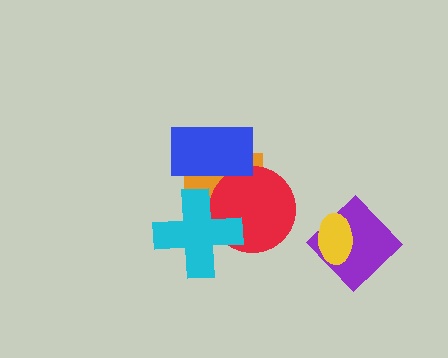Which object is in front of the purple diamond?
The yellow ellipse is in front of the purple diamond.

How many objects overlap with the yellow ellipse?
1 object overlaps with the yellow ellipse.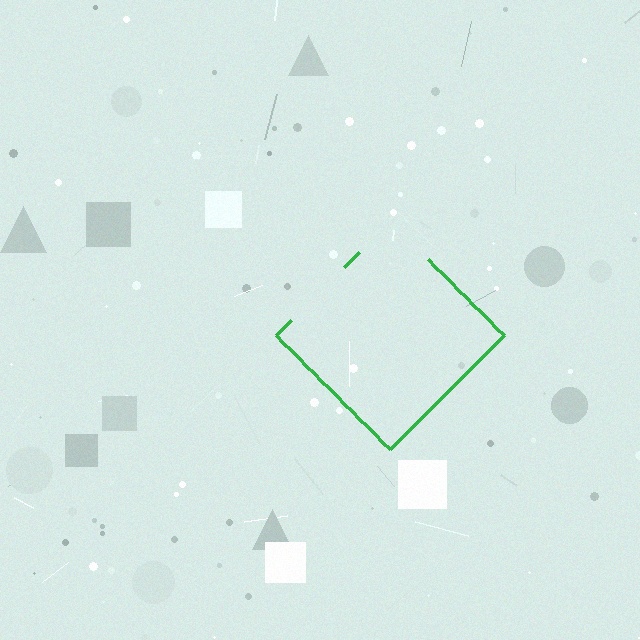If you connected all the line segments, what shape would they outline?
They would outline a diamond.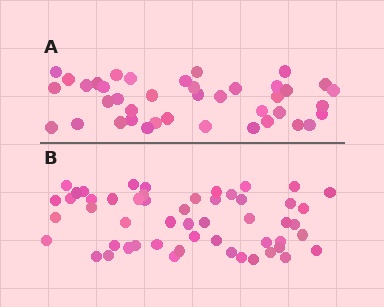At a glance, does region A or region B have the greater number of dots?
Region B (the bottom region) has more dots.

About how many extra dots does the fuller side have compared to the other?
Region B has approximately 15 more dots than region A.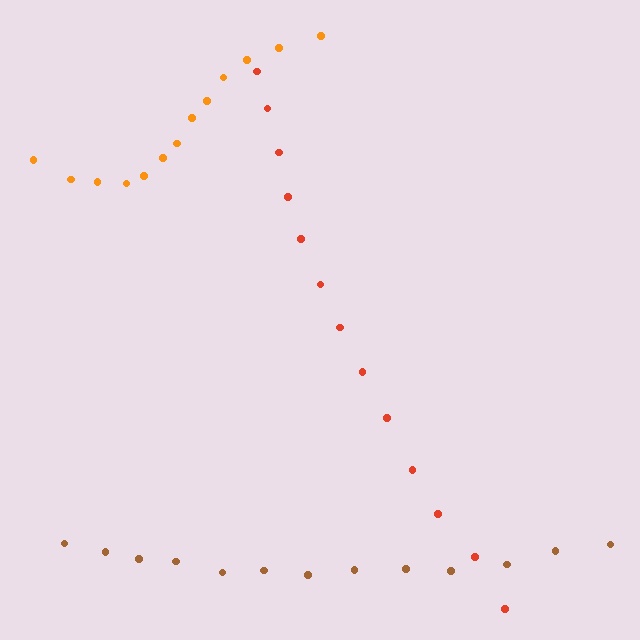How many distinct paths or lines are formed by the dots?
There are 3 distinct paths.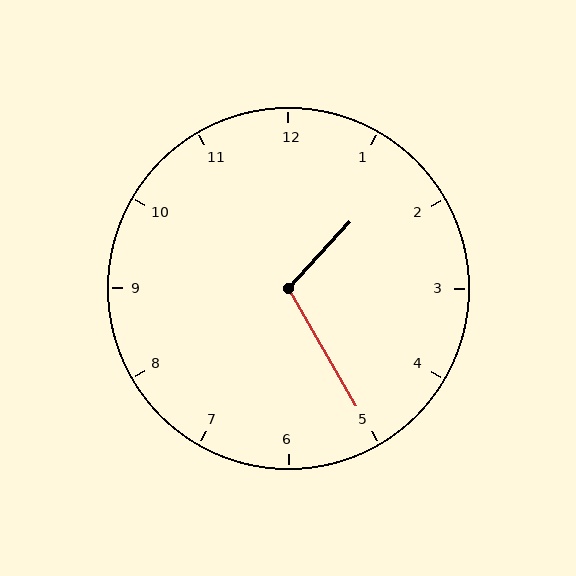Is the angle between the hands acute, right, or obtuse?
It is obtuse.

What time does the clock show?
1:25.